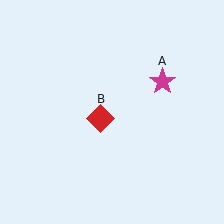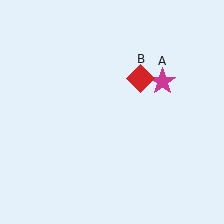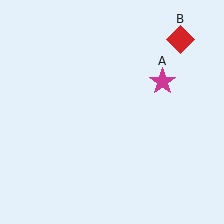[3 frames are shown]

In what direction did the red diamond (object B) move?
The red diamond (object B) moved up and to the right.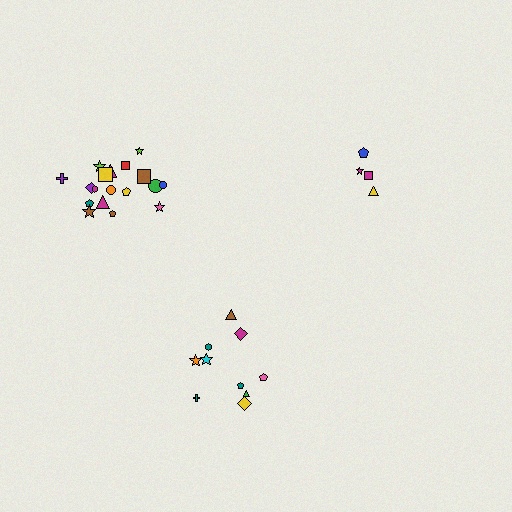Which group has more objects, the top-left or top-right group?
The top-left group.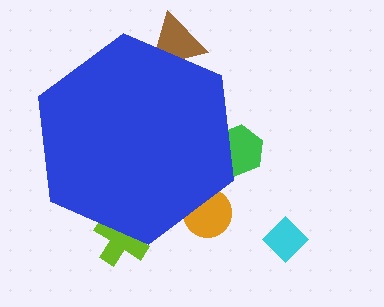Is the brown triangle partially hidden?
Yes, the brown triangle is partially hidden behind the blue hexagon.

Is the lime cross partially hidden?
Yes, the lime cross is partially hidden behind the blue hexagon.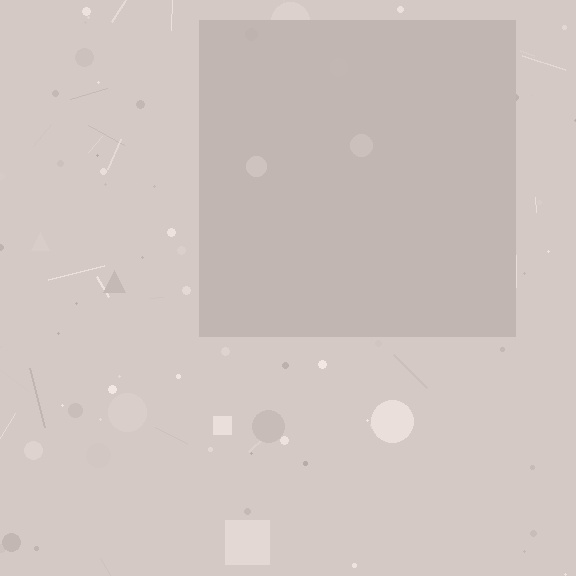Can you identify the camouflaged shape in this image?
The camouflaged shape is a square.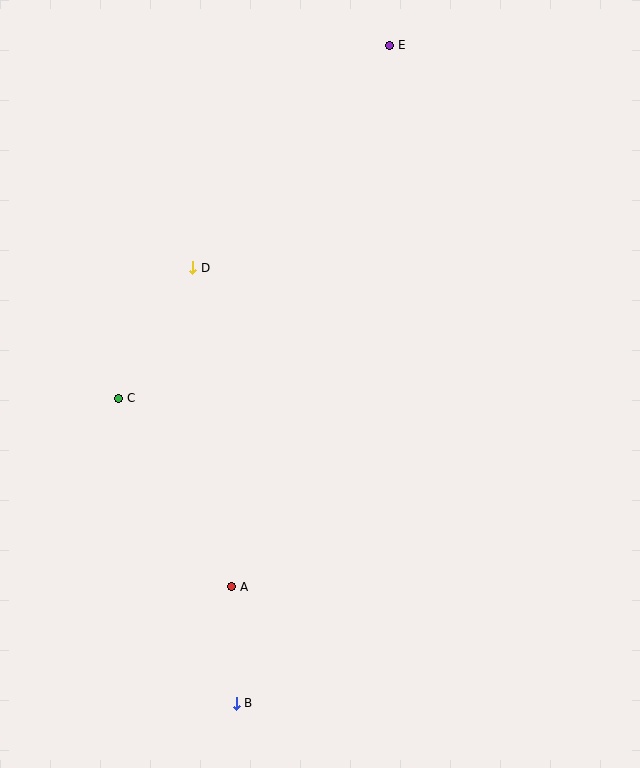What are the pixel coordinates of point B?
Point B is at (236, 703).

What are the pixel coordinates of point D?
Point D is at (193, 268).